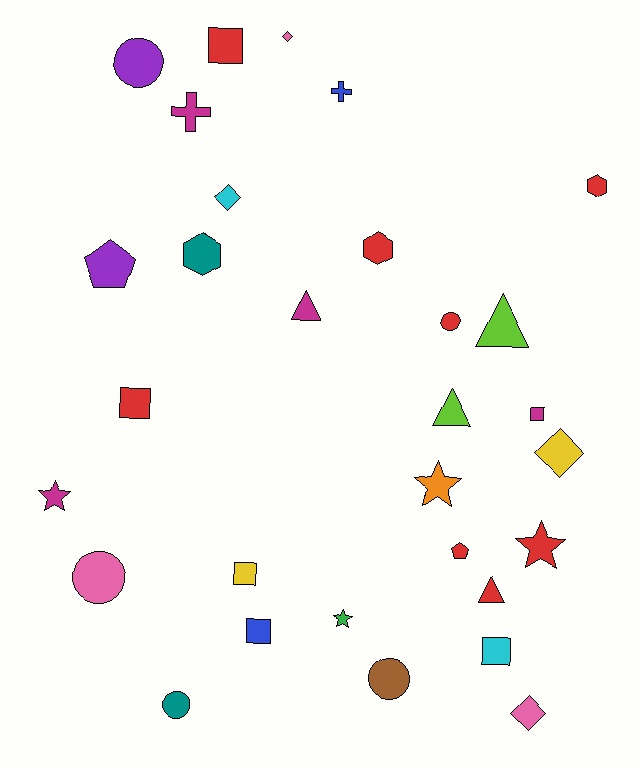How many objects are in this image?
There are 30 objects.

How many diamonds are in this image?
There are 4 diamonds.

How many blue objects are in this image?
There are 2 blue objects.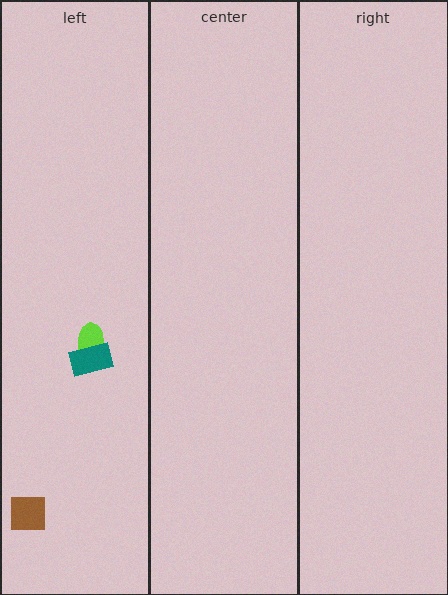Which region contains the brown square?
The left region.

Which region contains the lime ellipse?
The left region.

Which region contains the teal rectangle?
The left region.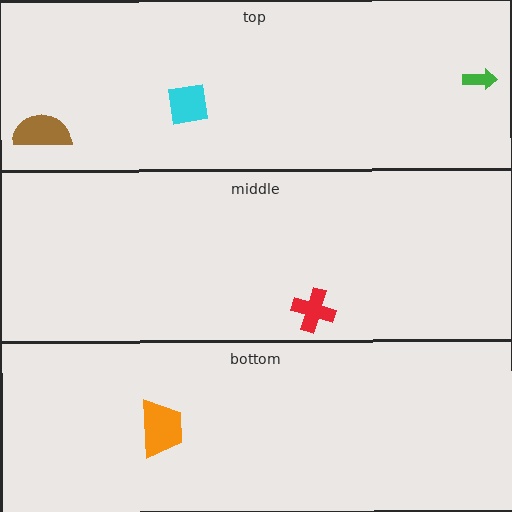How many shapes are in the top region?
3.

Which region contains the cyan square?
The top region.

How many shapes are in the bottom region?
1.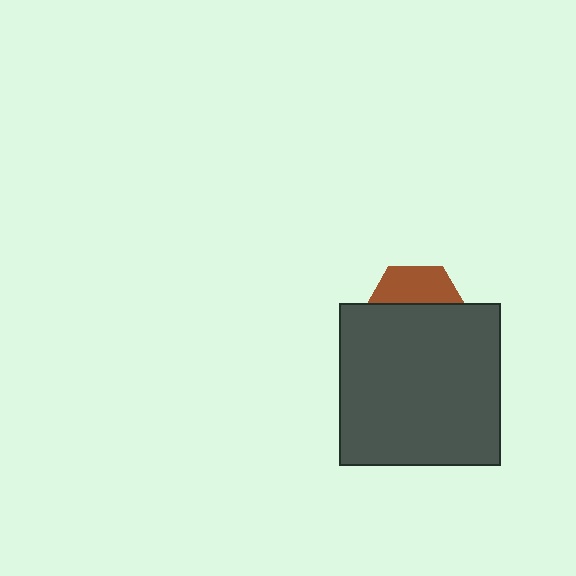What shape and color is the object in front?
The object in front is a dark gray square.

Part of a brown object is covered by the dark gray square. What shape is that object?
It is a hexagon.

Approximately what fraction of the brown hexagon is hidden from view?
Roughly 62% of the brown hexagon is hidden behind the dark gray square.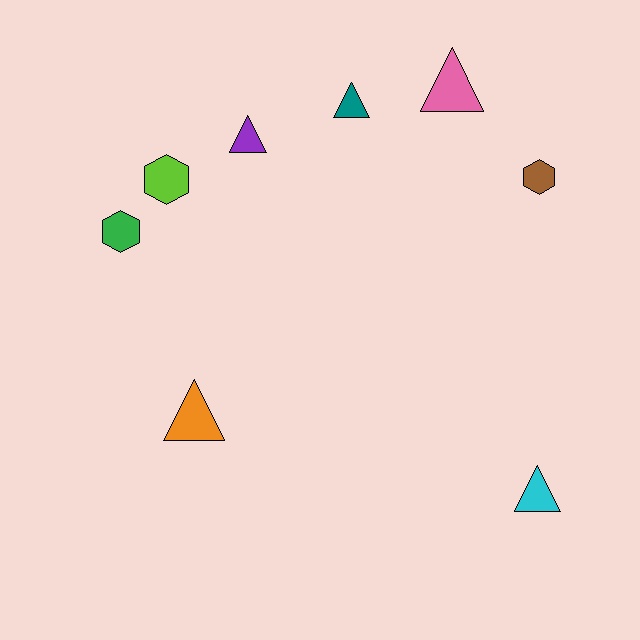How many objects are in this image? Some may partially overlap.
There are 8 objects.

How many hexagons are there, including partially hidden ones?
There are 3 hexagons.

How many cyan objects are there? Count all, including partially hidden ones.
There is 1 cyan object.